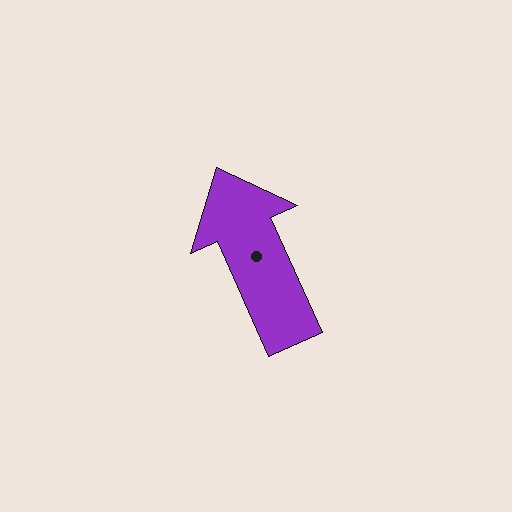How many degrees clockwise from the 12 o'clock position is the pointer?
Approximately 336 degrees.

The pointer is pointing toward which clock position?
Roughly 11 o'clock.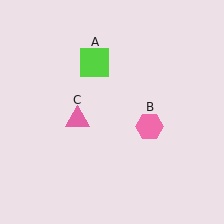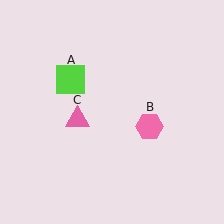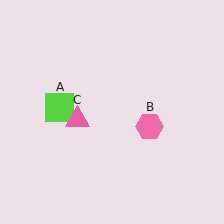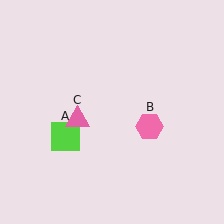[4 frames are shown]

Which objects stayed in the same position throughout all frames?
Pink hexagon (object B) and pink triangle (object C) remained stationary.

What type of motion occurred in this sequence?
The lime square (object A) rotated counterclockwise around the center of the scene.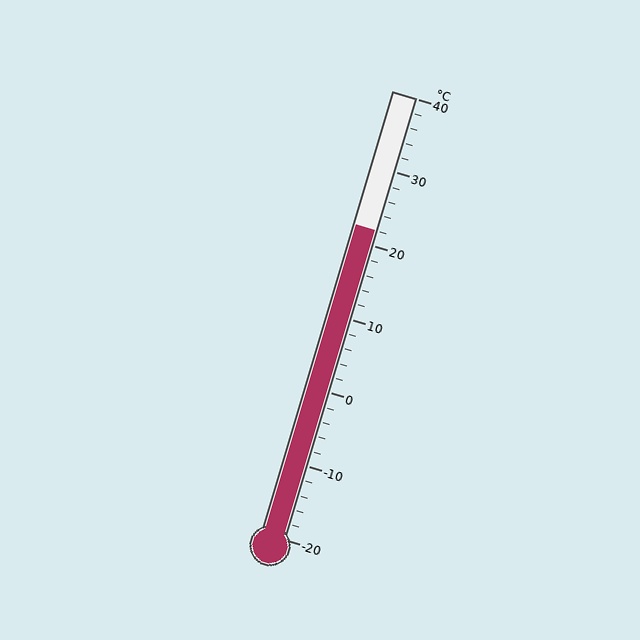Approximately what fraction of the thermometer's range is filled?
The thermometer is filled to approximately 70% of its range.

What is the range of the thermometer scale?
The thermometer scale ranges from -20°C to 40°C.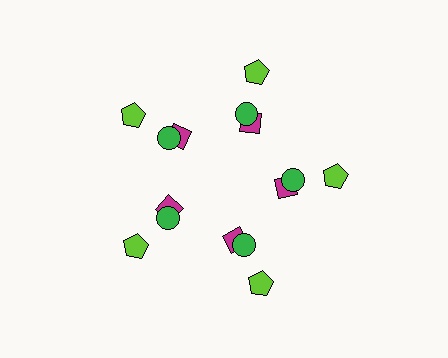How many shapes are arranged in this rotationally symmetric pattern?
There are 15 shapes, arranged in 5 groups of 3.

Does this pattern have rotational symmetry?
Yes, this pattern has 5-fold rotational symmetry. It looks the same after rotating 72 degrees around the center.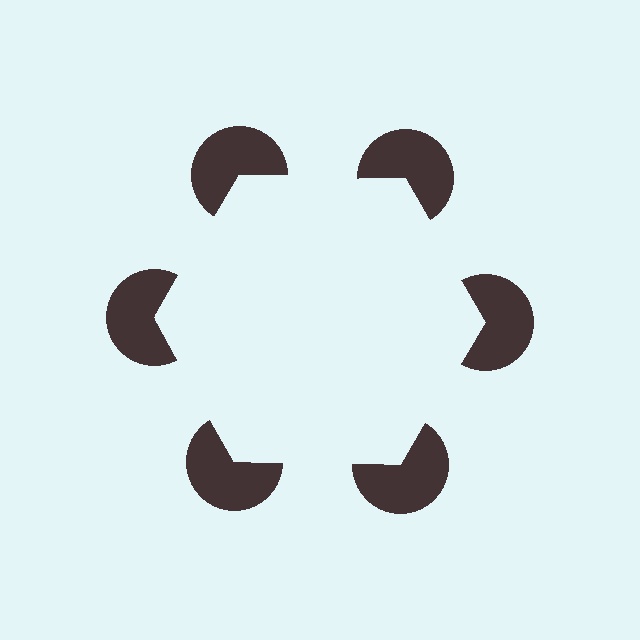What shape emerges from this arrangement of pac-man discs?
An illusory hexagon — its edges are inferred from the aligned wedge cuts in the pac-man discs, not physically drawn.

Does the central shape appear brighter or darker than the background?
It typically appears slightly brighter than the background, even though no actual brightness change is drawn.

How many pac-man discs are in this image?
There are 6 — one at each vertex of the illusory hexagon.